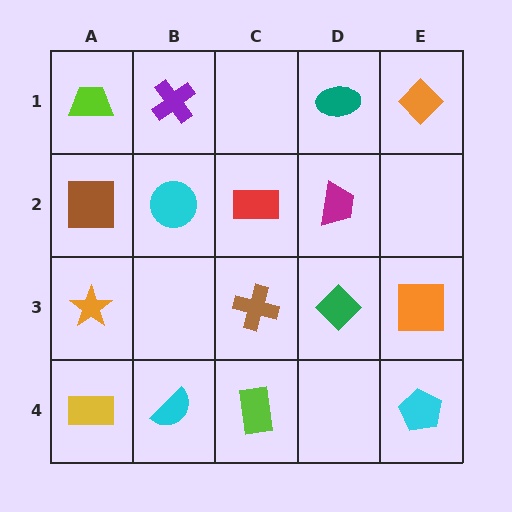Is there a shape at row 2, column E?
No, that cell is empty.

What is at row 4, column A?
A yellow rectangle.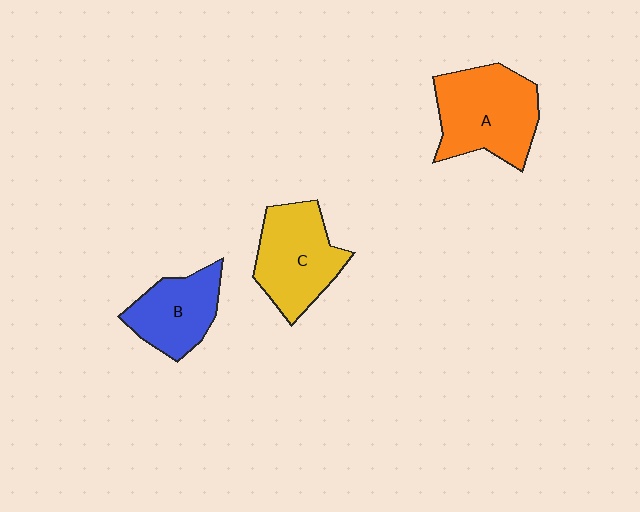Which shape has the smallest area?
Shape B (blue).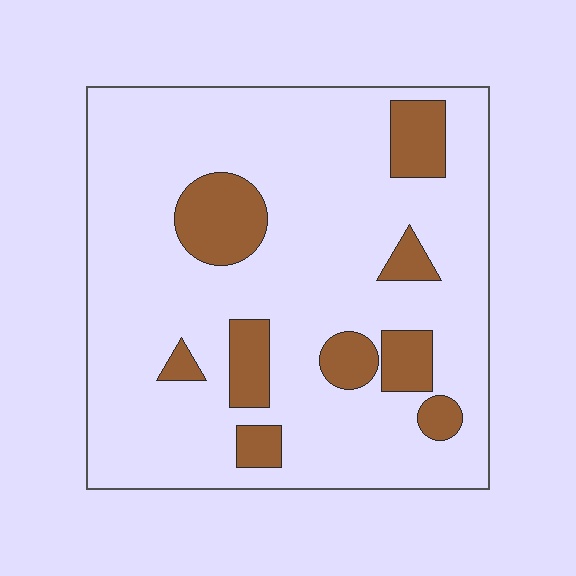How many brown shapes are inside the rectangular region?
9.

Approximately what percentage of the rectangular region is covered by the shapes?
Approximately 15%.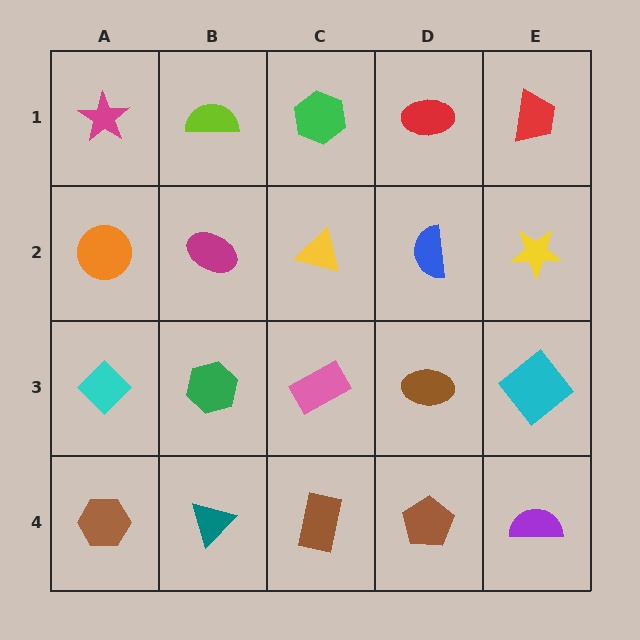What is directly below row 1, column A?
An orange circle.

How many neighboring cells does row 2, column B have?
4.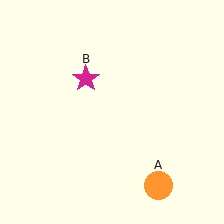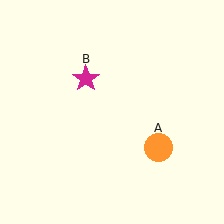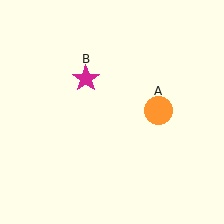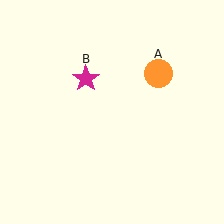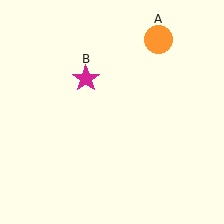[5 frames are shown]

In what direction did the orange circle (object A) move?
The orange circle (object A) moved up.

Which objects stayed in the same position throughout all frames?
Magenta star (object B) remained stationary.